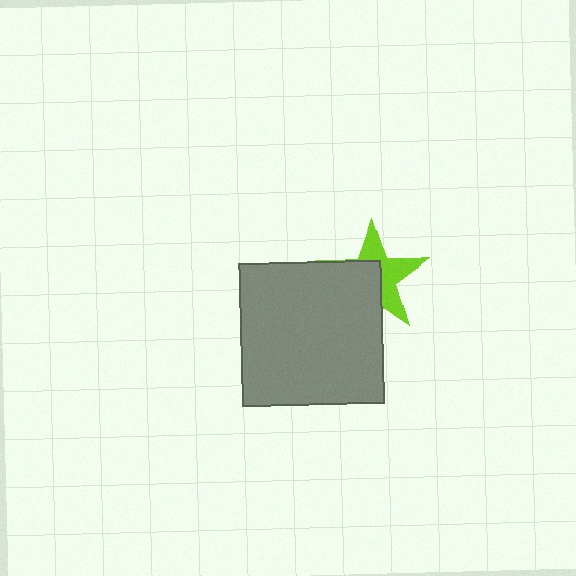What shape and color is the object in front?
The object in front is a gray square.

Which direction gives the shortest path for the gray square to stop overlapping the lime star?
Moving toward the lower-left gives the shortest separation.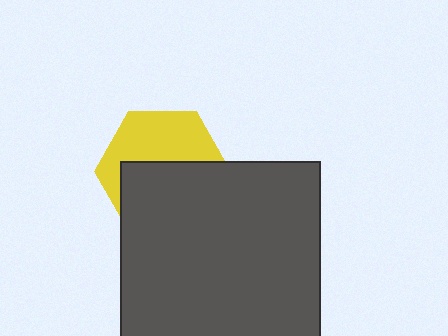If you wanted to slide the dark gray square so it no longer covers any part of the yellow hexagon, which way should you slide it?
Slide it down — that is the most direct way to separate the two shapes.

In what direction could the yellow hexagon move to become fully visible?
The yellow hexagon could move up. That would shift it out from behind the dark gray square entirely.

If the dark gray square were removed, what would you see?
You would see the complete yellow hexagon.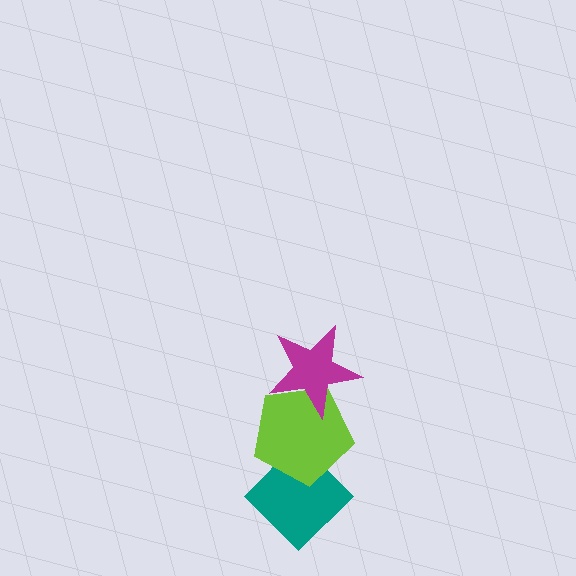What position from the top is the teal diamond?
The teal diamond is 3rd from the top.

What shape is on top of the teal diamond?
The lime pentagon is on top of the teal diamond.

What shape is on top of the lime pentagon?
The magenta star is on top of the lime pentagon.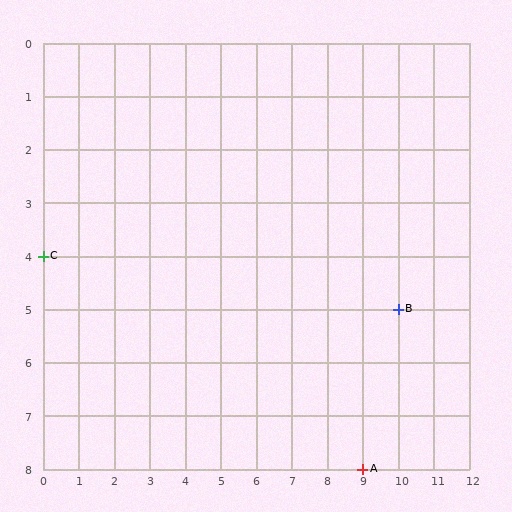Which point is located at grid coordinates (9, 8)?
Point A is at (9, 8).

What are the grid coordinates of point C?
Point C is at grid coordinates (0, 4).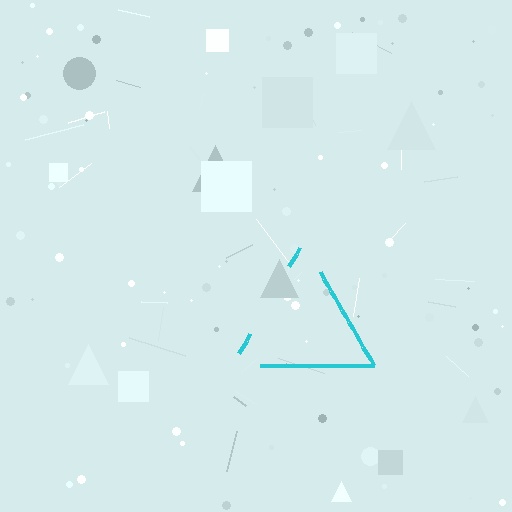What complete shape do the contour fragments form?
The contour fragments form a triangle.